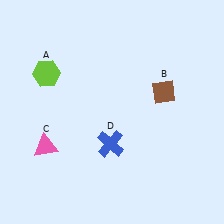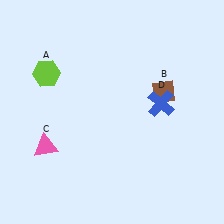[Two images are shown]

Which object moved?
The blue cross (D) moved right.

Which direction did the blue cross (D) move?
The blue cross (D) moved right.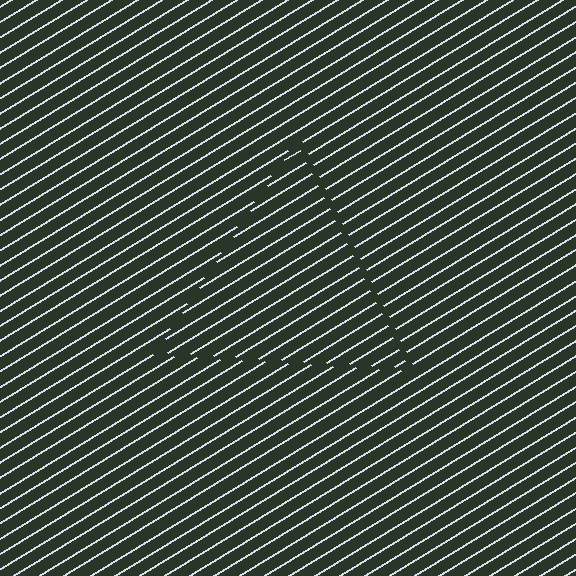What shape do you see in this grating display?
An illusory triangle. The interior of the shape contains the same grating, shifted by half a period — the contour is defined by the phase discontinuity where line-ends from the inner and outer gratings abut.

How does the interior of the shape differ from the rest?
The interior of the shape contains the same grating, shifted by half a period — the contour is defined by the phase discontinuity where line-ends from the inner and outer gratings abut.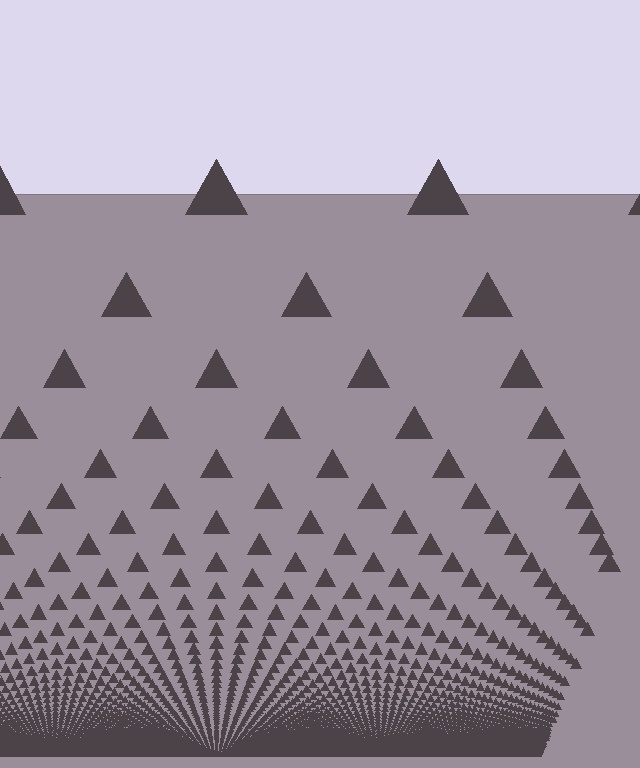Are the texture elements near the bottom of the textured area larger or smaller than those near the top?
Smaller. The gradient is inverted — elements near the bottom are smaller and denser.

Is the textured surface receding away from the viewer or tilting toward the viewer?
The surface appears to tilt toward the viewer. Texture elements get larger and sparser toward the top.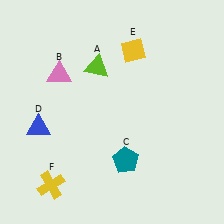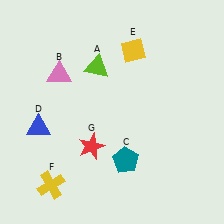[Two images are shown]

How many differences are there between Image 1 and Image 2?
There is 1 difference between the two images.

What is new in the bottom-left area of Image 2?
A red star (G) was added in the bottom-left area of Image 2.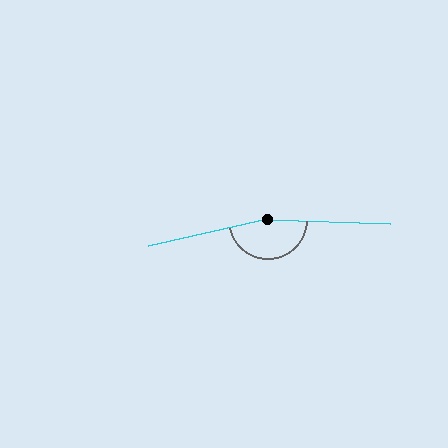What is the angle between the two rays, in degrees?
Approximately 165 degrees.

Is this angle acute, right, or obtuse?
It is obtuse.